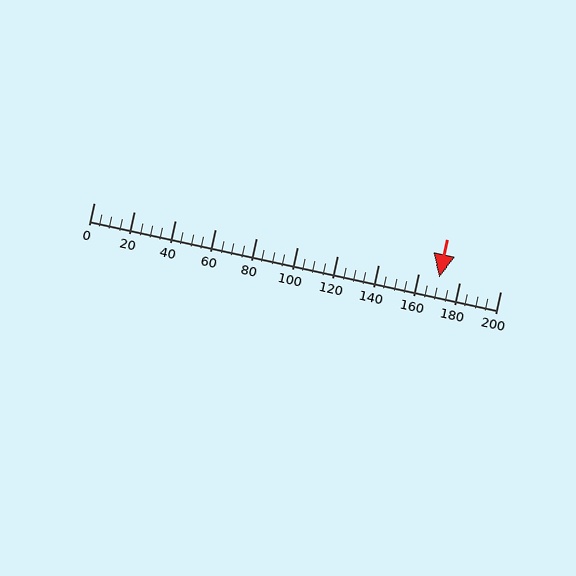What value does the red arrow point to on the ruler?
The red arrow points to approximately 170.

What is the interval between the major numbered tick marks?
The major tick marks are spaced 20 units apart.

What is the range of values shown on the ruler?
The ruler shows values from 0 to 200.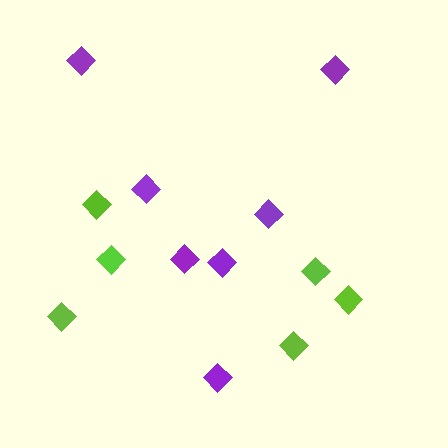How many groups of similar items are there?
There are 2 groups: one group of purple diamonds (7) and one group of lime diamonds (6).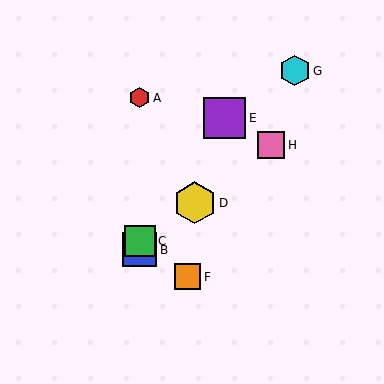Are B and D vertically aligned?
No, B is at x≈140 and D is at x≈195.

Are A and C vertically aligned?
Yes, both are at x≈140.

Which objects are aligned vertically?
Objects A, B, C are aligned vertically.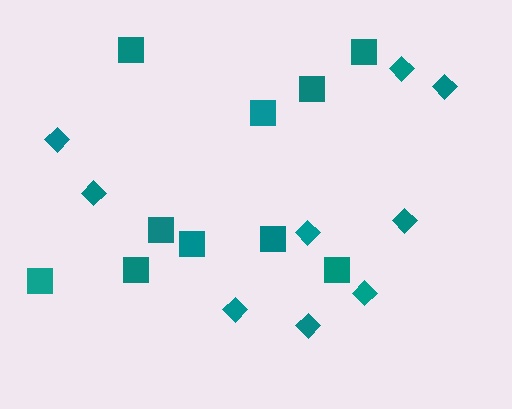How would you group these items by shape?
There are 2 groups: one group of diamonds (9) and one group of squares (10).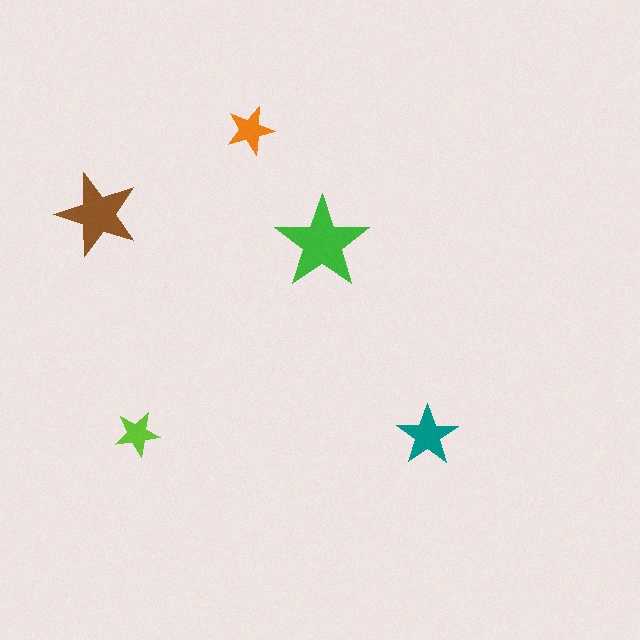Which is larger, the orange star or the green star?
The green one.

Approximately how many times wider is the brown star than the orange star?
About 1.5 times wider.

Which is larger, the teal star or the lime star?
The teal one.